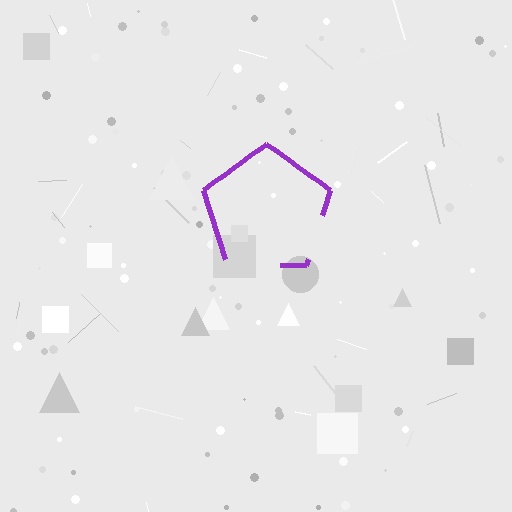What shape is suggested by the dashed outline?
The dashed outline suggests a pentagon.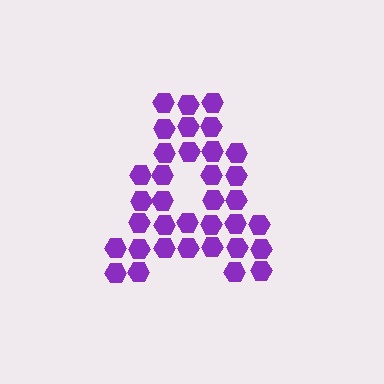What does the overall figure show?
The overall figure shows the letter A.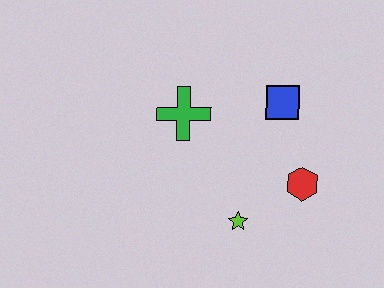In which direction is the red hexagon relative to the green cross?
The red hexagon is to the right of the green cross.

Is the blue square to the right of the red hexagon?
No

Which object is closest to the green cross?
The blue square is closest to the green cross.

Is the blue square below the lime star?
No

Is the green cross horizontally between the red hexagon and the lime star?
No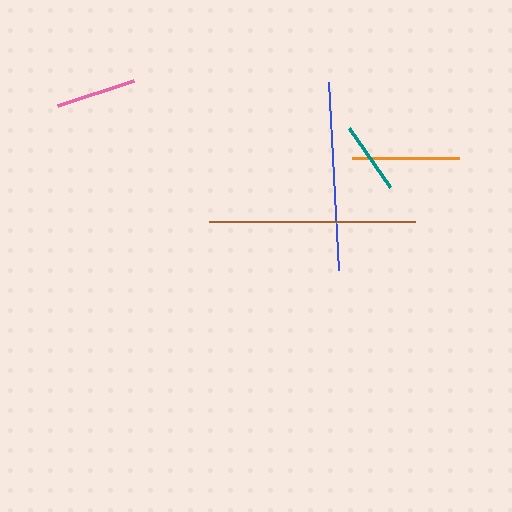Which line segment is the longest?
The brown line is the longest at approximately 206 pixels.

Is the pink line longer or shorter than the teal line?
The pink line is longer than the teal line.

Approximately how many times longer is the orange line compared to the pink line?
The orange line is approximately 1.3 times the length of the pink line.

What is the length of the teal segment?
The teal segment is approximately 72 pixels long.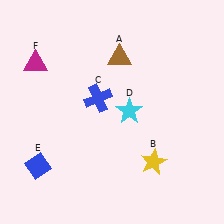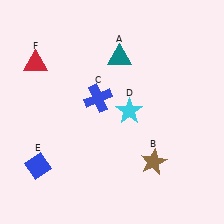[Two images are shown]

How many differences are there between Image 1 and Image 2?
There are 3 differences between the two images.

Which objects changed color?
A changed from brown to teal. B changed from yellow to brown. F changed from magenta to red.